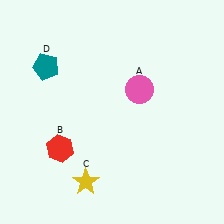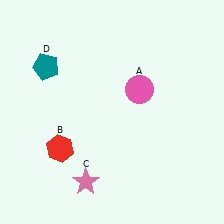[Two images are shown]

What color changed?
The star (C) changed from yellow in Image 1 to pink in Image 2.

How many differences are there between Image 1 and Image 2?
There is 1 difference between the two images.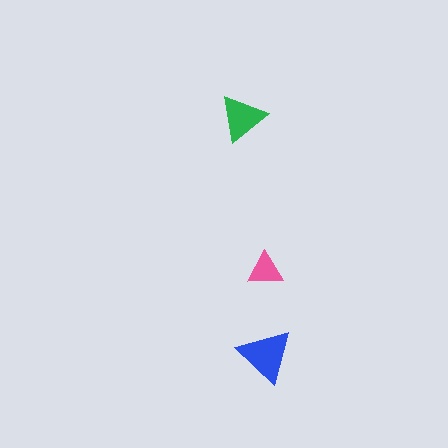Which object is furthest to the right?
The blue triangle is rightmost.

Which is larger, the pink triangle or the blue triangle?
The blue one.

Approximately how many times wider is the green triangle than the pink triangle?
About 1.5 times wider.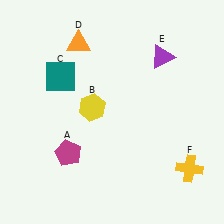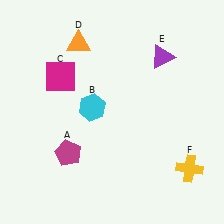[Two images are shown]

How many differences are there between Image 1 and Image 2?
There are 2 differences between the two images.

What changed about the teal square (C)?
In Image 1, C is teal. In Image 2, it changed to magenta.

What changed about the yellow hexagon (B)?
In Image 1, B is yellow. In Image 2, it changed to cyan.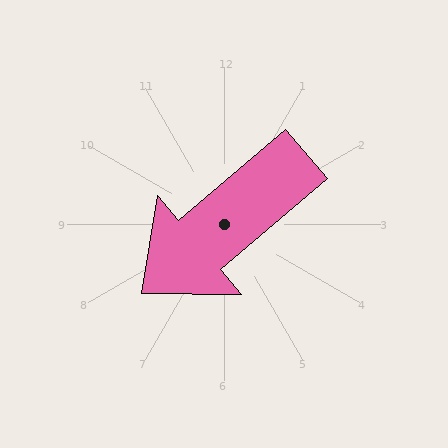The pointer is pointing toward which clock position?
Roughly 8 o'clock.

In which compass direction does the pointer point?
Southwest.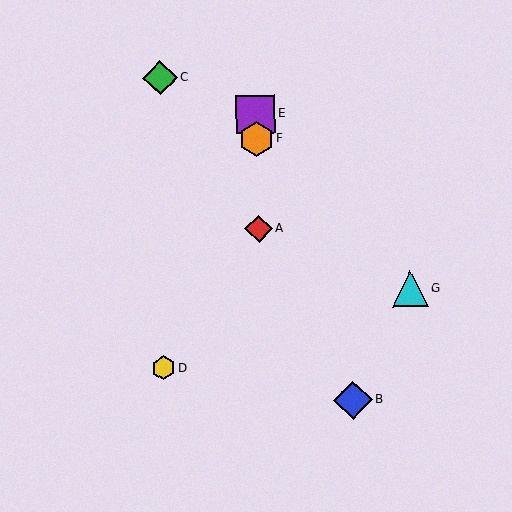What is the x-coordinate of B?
Object B is at x≈353.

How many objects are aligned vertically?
3 objects (A, E, F) are aligned vertically.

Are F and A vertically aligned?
Yes, both are at x≈256.